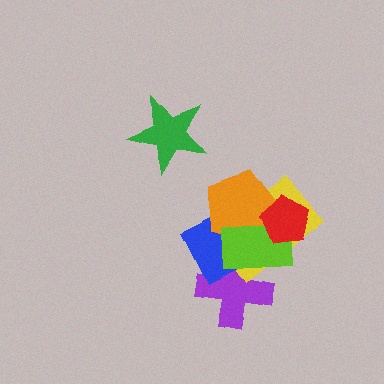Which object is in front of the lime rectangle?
The red pentagon is in front of the lime rectangle.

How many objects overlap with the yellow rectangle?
5 objects overlap with the yellow rectangle.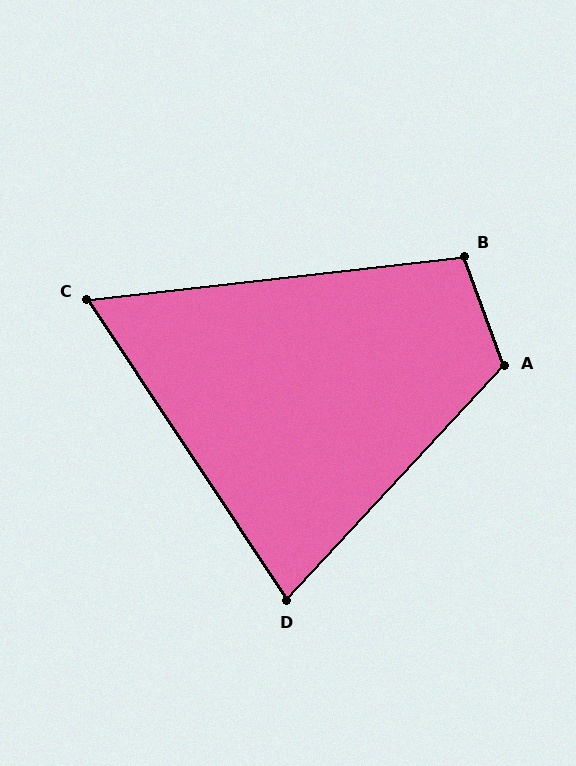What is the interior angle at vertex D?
Approximately 77 degrees (acute).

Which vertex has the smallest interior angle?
C, at approximately 63 degrees.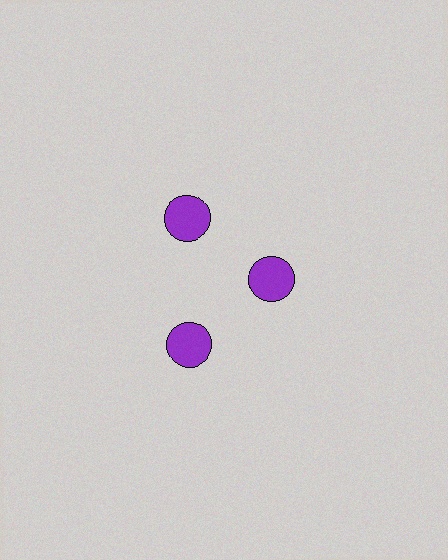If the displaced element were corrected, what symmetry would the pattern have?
It would have 3-fold rotational symmetry — the pattern would map onto itself every 120 degrees.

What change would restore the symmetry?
The symmetry would be restored by moving it outward, back onto the ring so that all 3 circles sit at equal angles and equal distance from the center.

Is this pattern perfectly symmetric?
No. The 3 purple circles are arranged in a ring, but one element near the 3 o'clock position is pulled inward toward the center, breaking the 3-fold rotational symmetry.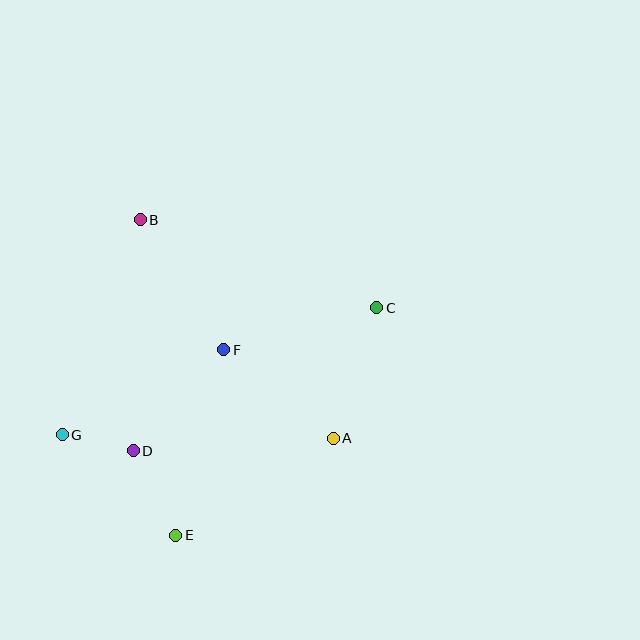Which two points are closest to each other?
Points D and G are closest to each other.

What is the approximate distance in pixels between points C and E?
The distance between C and E is approximately 304 pixels.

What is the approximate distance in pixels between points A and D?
The distance between A and D is approximately 201 pixels.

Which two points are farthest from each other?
Points C and G are farthest from each other.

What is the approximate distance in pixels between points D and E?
The distance between D and E is approximately 95 pixels.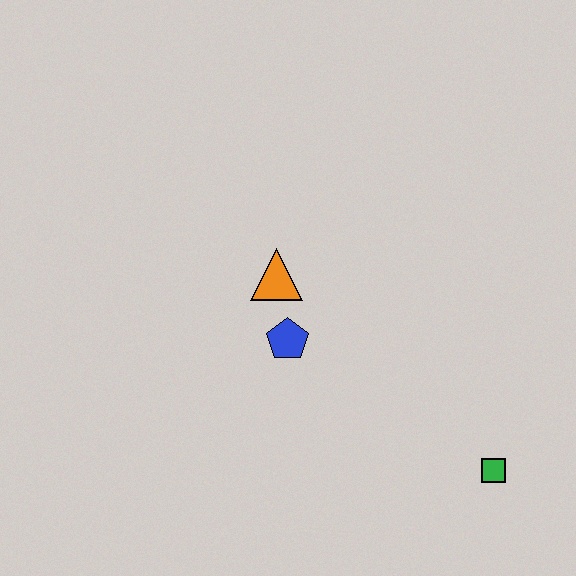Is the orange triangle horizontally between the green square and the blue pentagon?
No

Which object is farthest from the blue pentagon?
The green square is farthest from the blue pentagon.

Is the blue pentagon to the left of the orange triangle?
No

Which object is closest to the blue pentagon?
The orange triangle is closest to the blue pentagon.